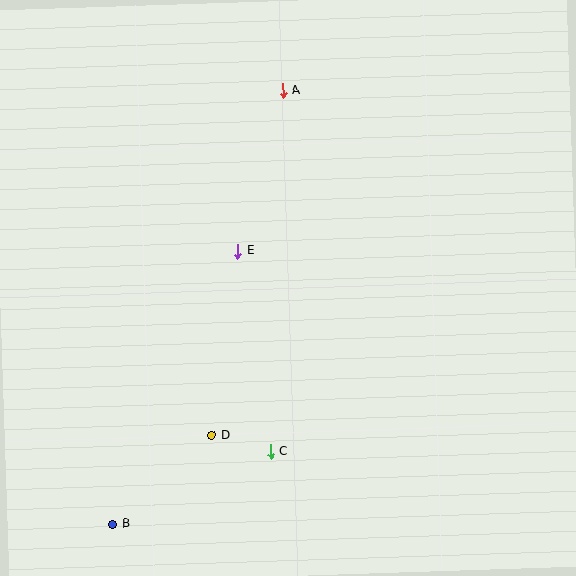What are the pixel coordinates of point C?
Point C is at (271, 451).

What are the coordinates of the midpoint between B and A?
The midpoint between B and A is at (198, 307).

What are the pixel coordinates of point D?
Point D is at (212, 436).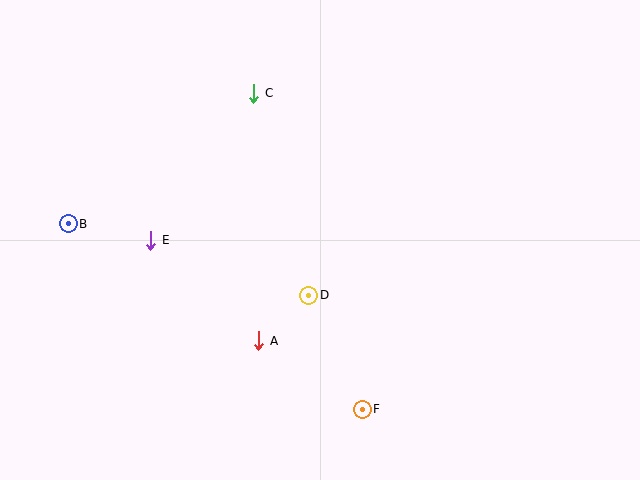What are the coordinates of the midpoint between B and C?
The midpoint between B and C is at (161, 159).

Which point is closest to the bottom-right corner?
Point F is closest to the bottom-right corner.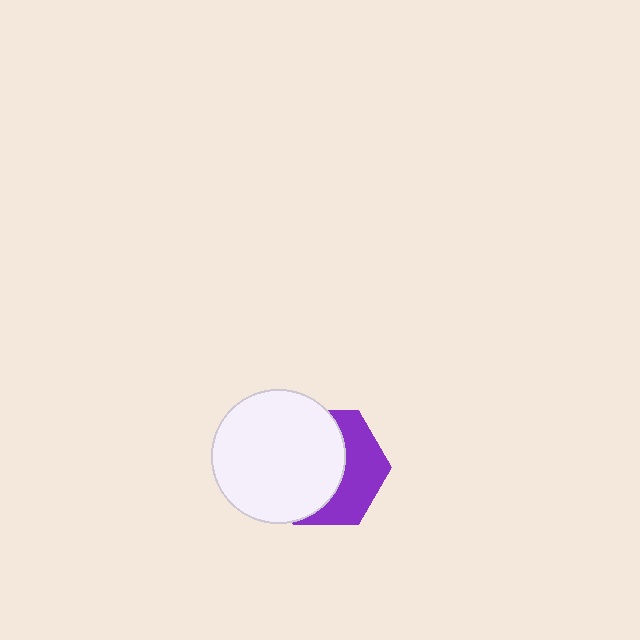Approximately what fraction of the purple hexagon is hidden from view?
Roughly 59% of the purple hexagon is hidden behind the white circle.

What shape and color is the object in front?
The object in front is a white circle.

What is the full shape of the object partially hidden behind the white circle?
The partially hidden object is a purple hexagon.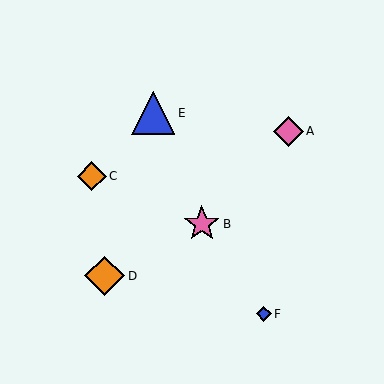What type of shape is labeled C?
Shape C is an orange diamond.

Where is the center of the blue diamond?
The center of the blue diamond is at (264, 314).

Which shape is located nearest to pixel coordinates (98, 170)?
The orange diamond (labeled C) at (92, 176) is nearest to that location.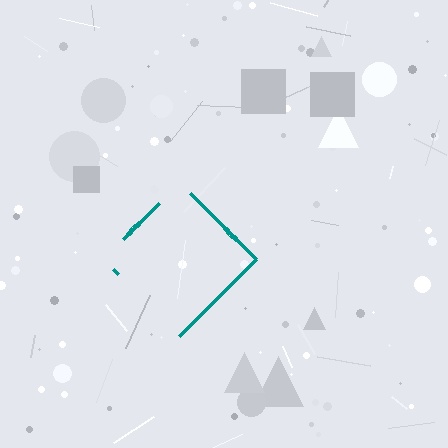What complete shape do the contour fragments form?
The contour fragments form a diamond.